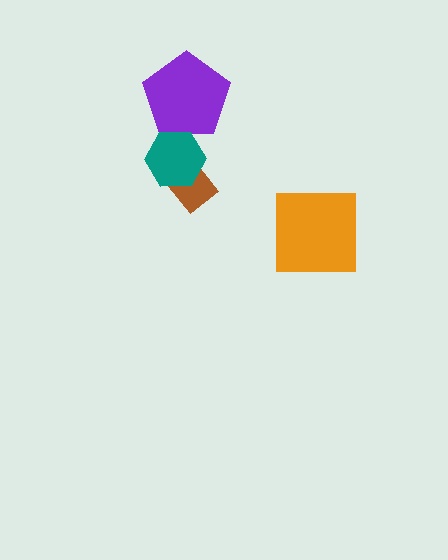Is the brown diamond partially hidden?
Yes, it is partially covered by another shape.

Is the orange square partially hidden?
No, no other shape covers it.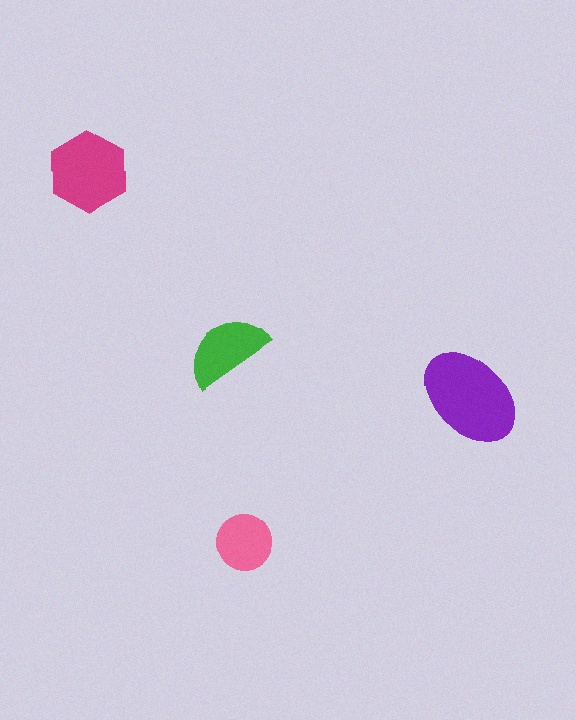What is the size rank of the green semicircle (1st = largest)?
3rd.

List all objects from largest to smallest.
The purple ellipse, the magenta hexagon, the green semicircle, the pink circle.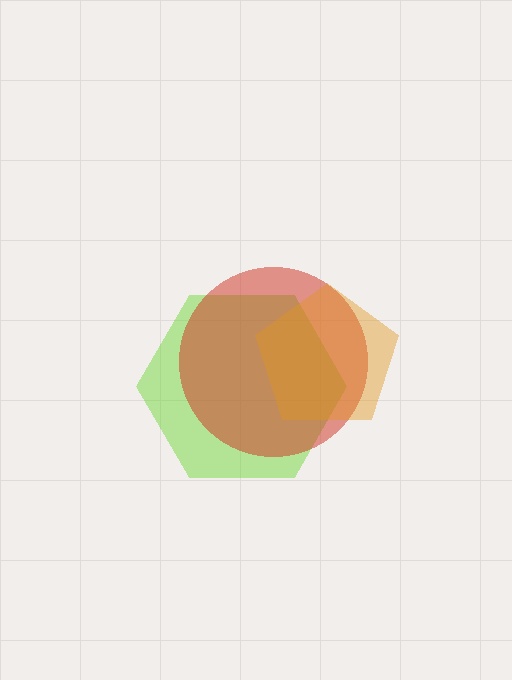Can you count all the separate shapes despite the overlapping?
Yes, there are 3 separate shapes.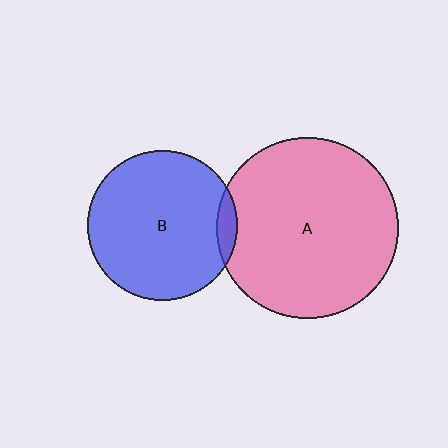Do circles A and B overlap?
Yes.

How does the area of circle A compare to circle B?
Approximately 1.5 times.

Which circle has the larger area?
Circle A (pink).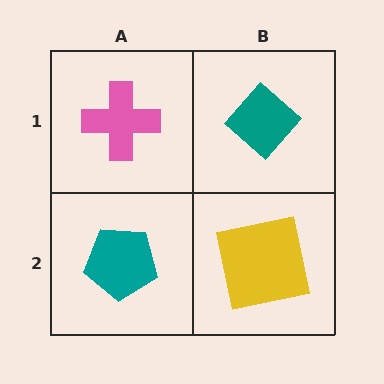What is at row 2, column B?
A yellow square.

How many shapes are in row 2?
2 shapes.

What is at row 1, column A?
A pink cross.